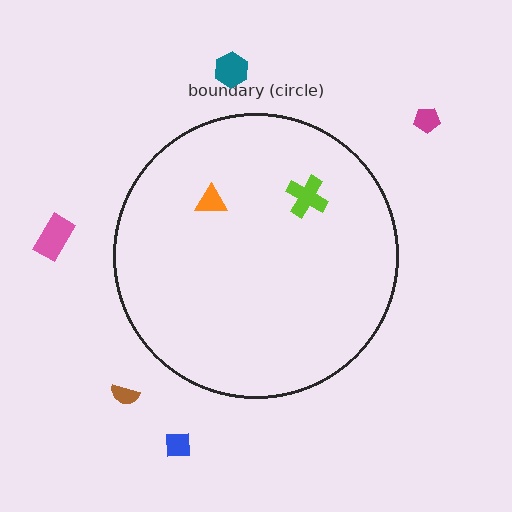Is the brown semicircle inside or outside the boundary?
Outside.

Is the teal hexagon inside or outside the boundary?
Outside.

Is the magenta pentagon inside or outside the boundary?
Outside.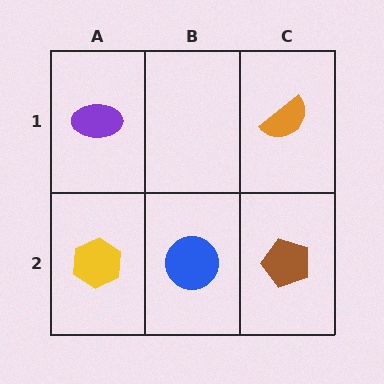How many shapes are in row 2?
3 shapes.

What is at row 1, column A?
A purple ellipse.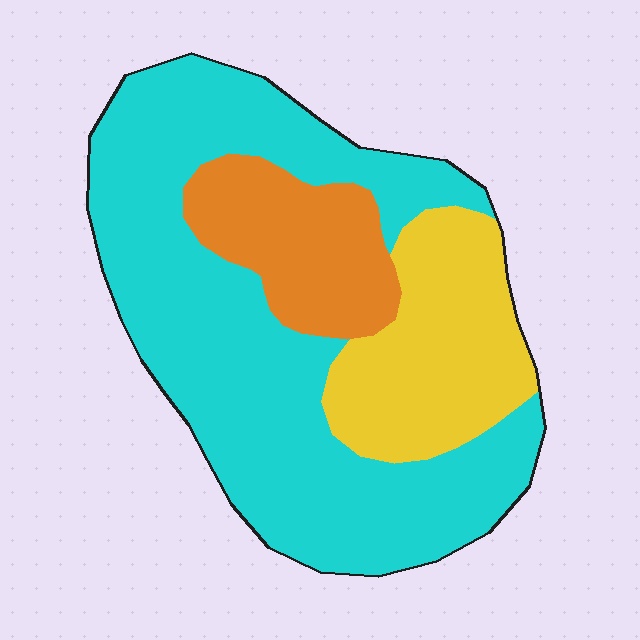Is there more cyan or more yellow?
Cyan.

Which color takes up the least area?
Orange, at roughly 15%.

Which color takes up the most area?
Cyan, at roughly 60%.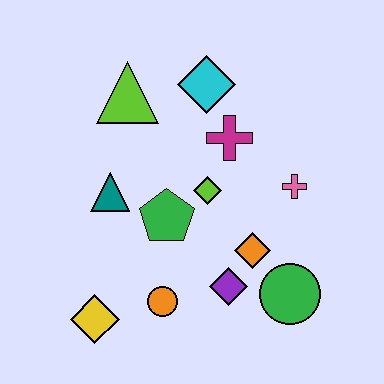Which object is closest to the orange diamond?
The purple diamond is closest to the orange diamond.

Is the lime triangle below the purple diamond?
No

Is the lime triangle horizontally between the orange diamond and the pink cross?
No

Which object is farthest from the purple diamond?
The lime triangle is farthest from the purple diamond.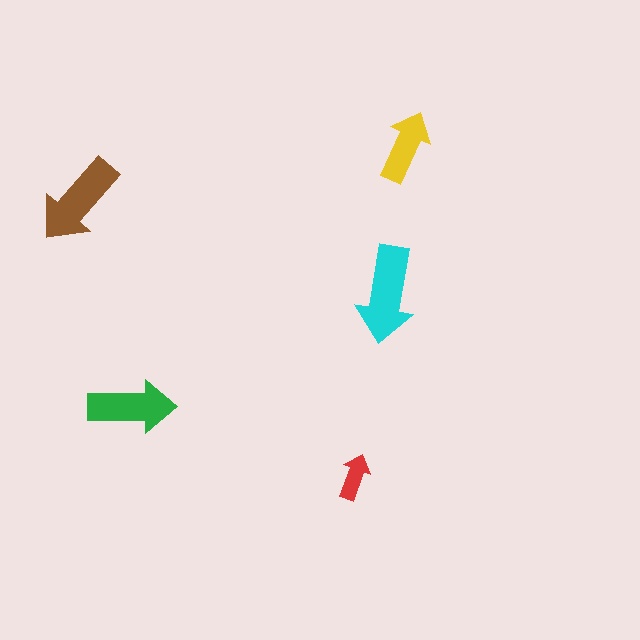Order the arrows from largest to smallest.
the cyan one, the brown one, the green one, the yellow one, the red one.